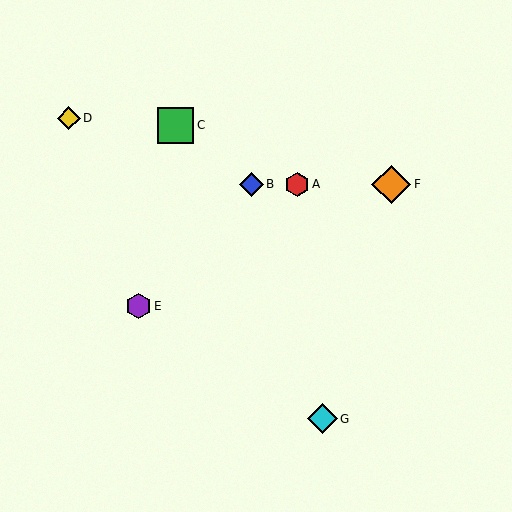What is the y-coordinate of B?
Object B is at y≈184.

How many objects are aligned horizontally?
3 objects (A, B, F) are aligned horizontally.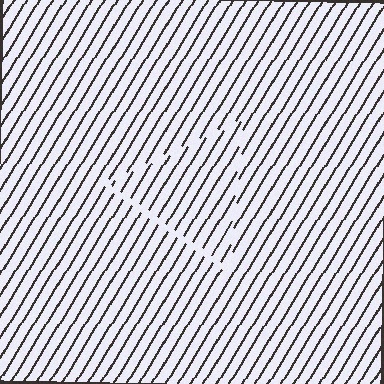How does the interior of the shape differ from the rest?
The interior of the shape contains the same grating, shifted by half a period — the contour is defined by the phase discontinuity where line-ends from the inner and outer gratings abut.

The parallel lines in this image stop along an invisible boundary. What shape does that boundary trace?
An illusory triangle. The interior of the shape contains the same grating, shifted by half a period — the contour is defined by the phase discontinuity where line-ends from the inner and outer gratings abut.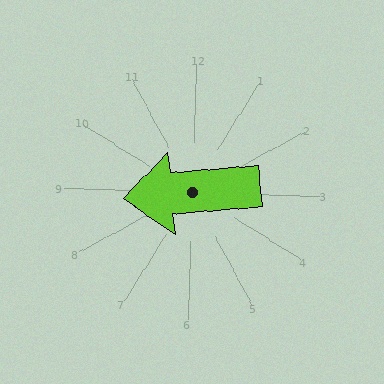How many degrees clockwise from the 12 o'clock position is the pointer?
Approximately 263 degrees.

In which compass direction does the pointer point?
West.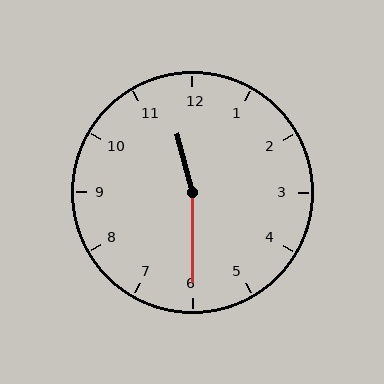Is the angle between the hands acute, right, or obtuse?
It is obtuse.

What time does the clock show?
11:30.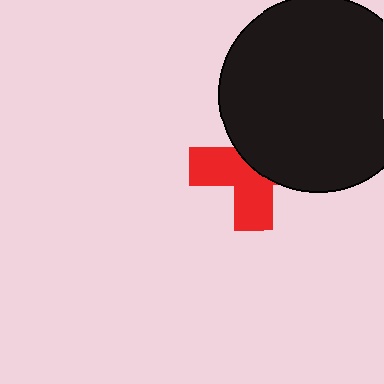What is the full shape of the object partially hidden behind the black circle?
The partially hidden object is a red cross.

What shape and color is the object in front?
The object in front is a black circle.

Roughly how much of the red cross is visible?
About half of it is visible (roughly 49%).